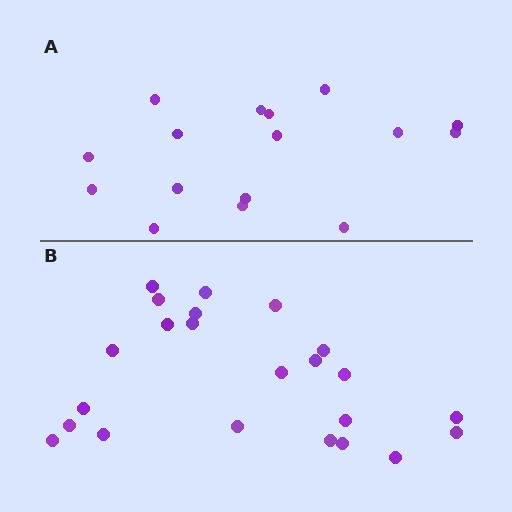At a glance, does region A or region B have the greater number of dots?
Region B (the bottom region) has more dots.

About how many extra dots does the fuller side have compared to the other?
Region B has roughly 8 or so more dots than region A.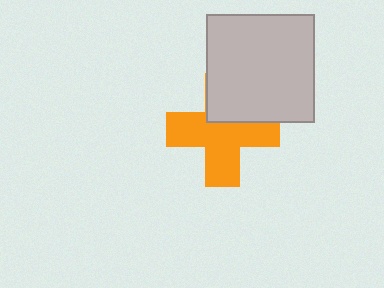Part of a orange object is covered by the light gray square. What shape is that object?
It is a cross.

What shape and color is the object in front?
The object in front is a light gray square.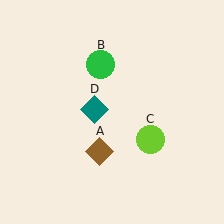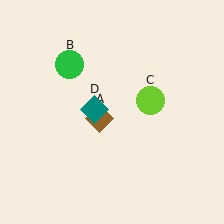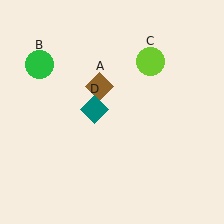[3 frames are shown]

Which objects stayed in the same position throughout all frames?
Teal diamond (object D) remained stationary.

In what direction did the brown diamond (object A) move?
The brown diamond (object A) moved up.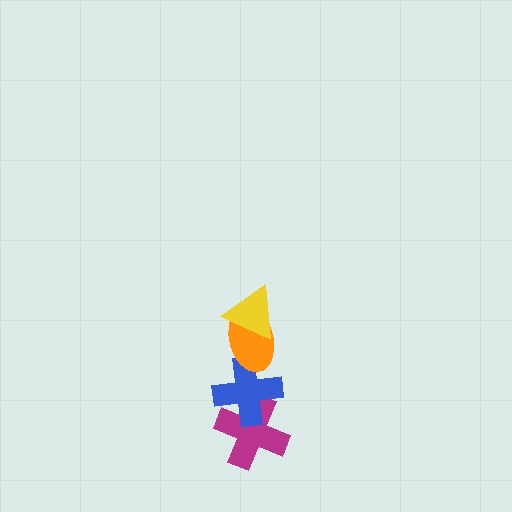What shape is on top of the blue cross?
The orange ellipse is on top of the blue cross.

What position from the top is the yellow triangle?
The yellow triangle is 1st from the top.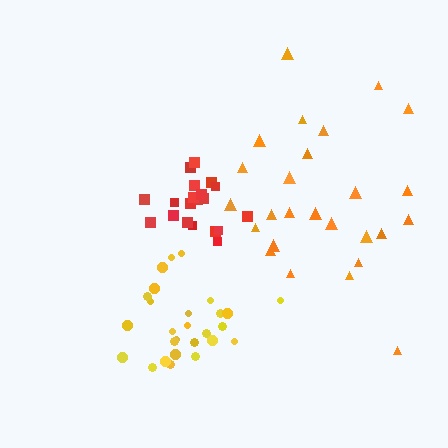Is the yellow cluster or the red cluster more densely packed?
Red.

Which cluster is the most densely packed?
Red.